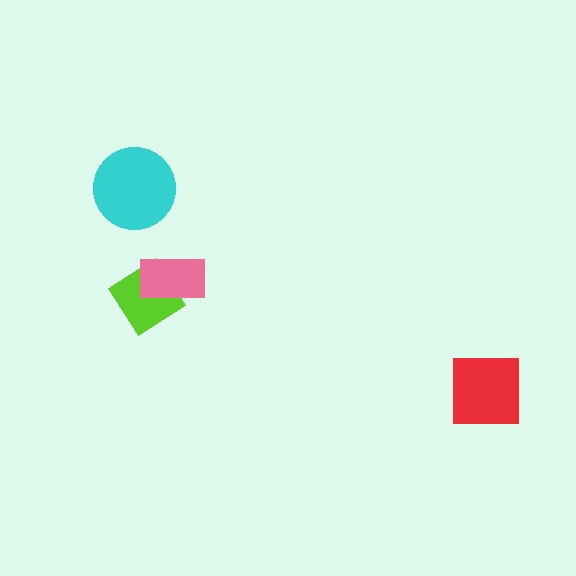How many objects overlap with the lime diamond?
1 object overlaps with the lime diamond.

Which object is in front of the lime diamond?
The pink rectangle is in front of the lime diamond.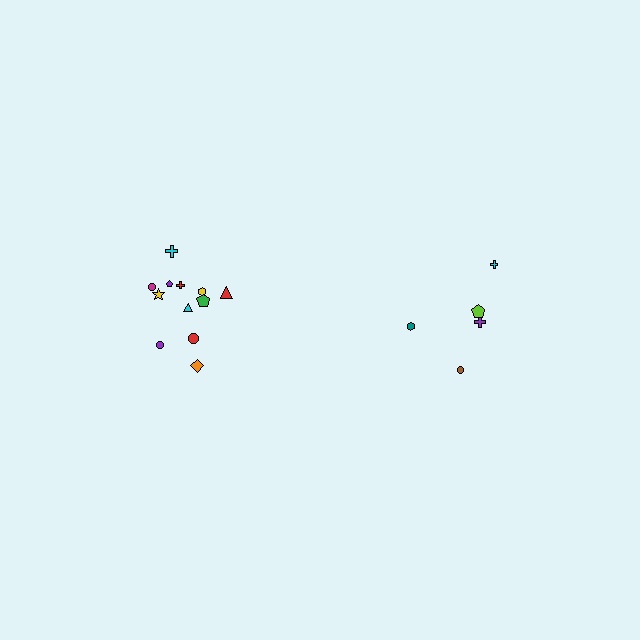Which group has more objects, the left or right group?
The left group.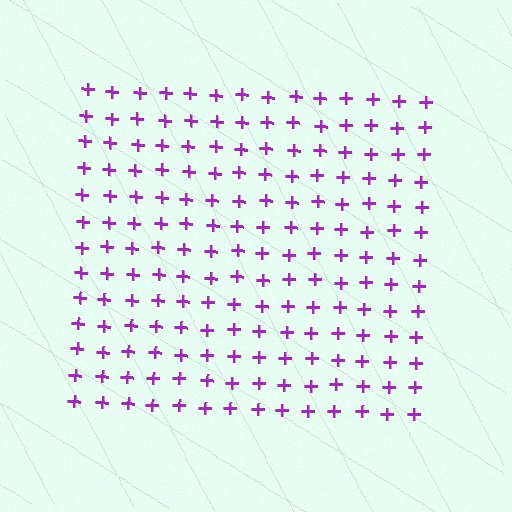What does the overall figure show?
The overall figure shows a square.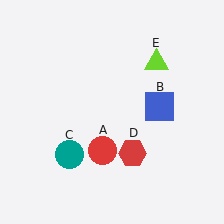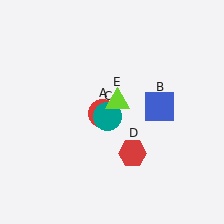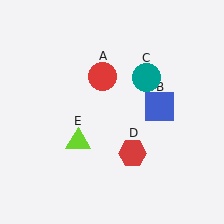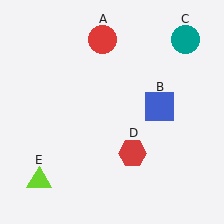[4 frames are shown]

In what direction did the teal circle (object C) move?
The teal circle (object C) moved up and to the right.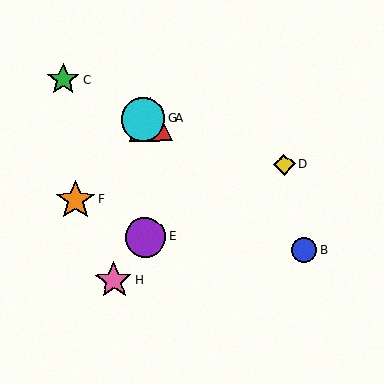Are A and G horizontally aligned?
Yes, both are at y≈119.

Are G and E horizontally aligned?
No, G is at y≈119 and E is at y≈237.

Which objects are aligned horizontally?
Objects A, G are aligned horizontally.